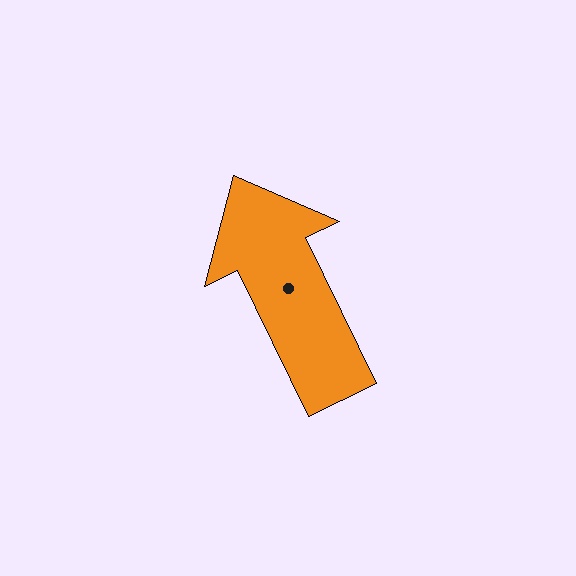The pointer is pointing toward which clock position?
Roughly 11 o'clock.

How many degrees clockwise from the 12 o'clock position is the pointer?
Approximately 334 degrees.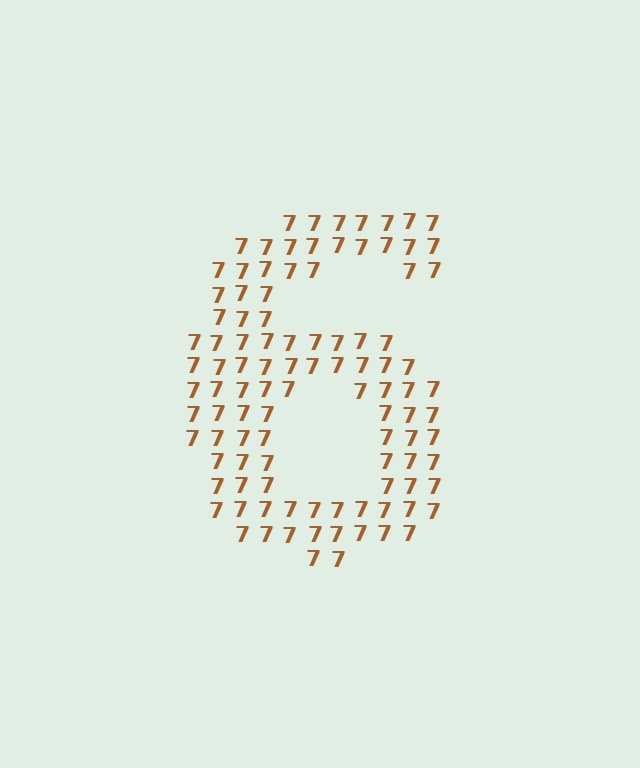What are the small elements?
The small elements are digit 7's.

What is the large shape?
The large shape is the digit 6.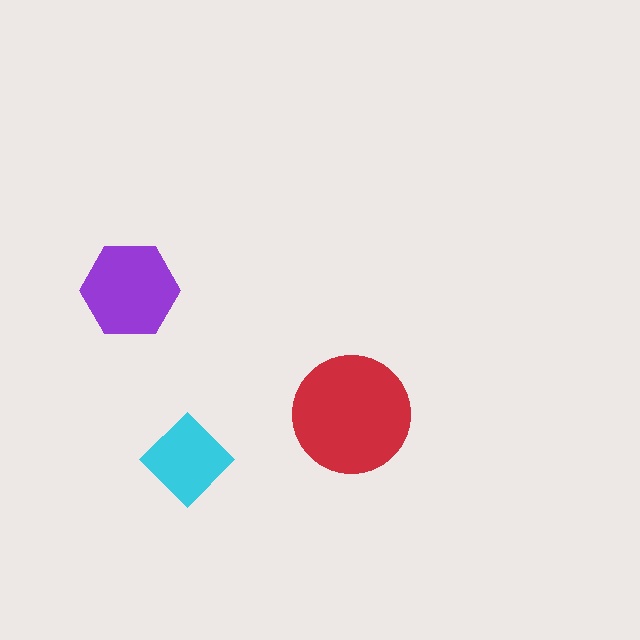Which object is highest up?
The purple hexagon is topmost.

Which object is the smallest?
The cyan diamond.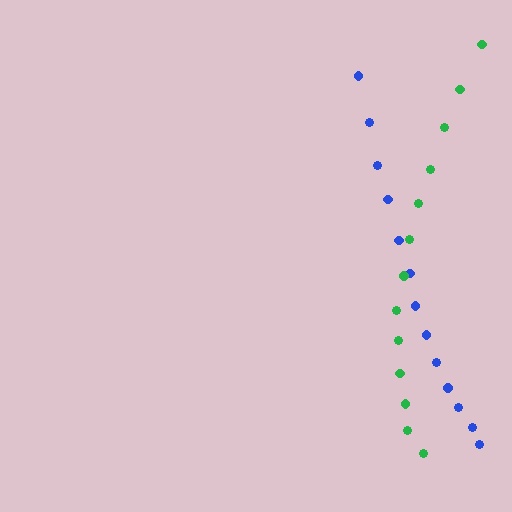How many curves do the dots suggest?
There are 2 distinct paths.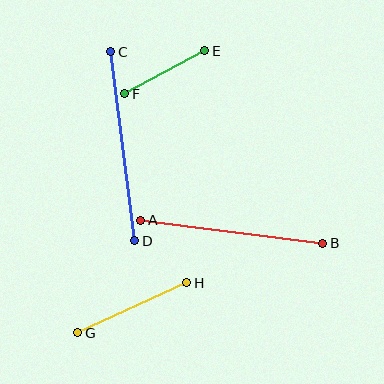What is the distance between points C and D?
The distance is approximately 191 pixels.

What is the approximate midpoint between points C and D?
The midpoint is at approximately (123, 146) pixels.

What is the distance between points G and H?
The distance is approximately 120 pixels.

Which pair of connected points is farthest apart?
Points C and D are farthest apart.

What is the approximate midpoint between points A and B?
The midpoint is at approximately (232, 232) pixels.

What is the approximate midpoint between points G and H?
The midpoint is at approximately (132, 308) pixels.